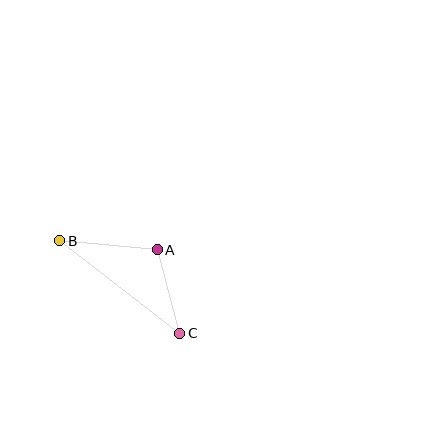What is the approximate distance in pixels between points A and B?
The distance between A and B is approximately 98 pixels.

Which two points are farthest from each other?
Points B and C are farthest from each other.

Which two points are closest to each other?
Points A and C are closest to each other.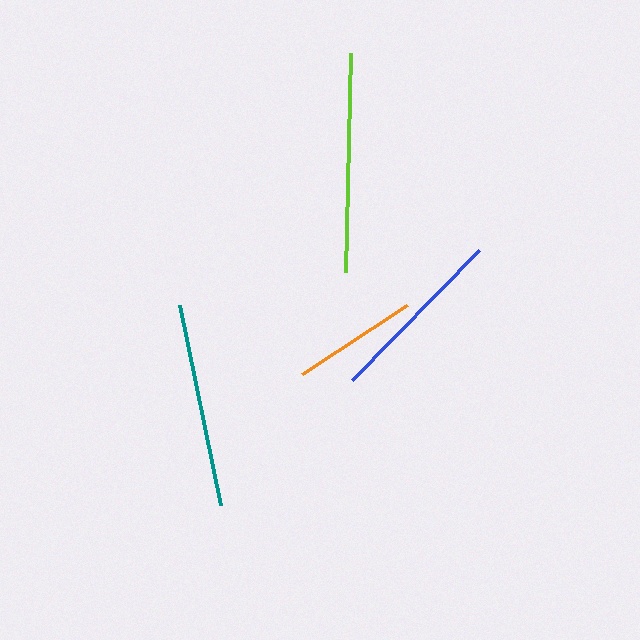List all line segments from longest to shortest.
From longest to shortest: lime, teal, blue, orange.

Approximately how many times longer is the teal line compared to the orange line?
The teal line is approximately 1.6 times the length of the orange line.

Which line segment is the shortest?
The orange line is the shortest at approximately 126 pixels.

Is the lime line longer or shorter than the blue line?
The lime line is longer than the blue line.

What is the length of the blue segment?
The blue segment is approximately 182 pixels long.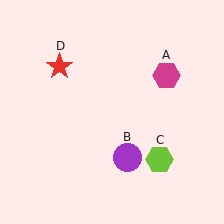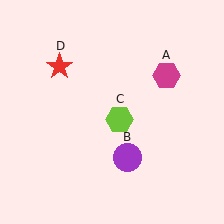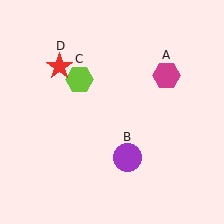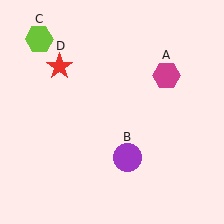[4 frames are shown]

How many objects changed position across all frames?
1 object changed position: lime hexagon (object C).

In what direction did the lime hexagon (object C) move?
The lime hexagon (object C) moved up and to the left.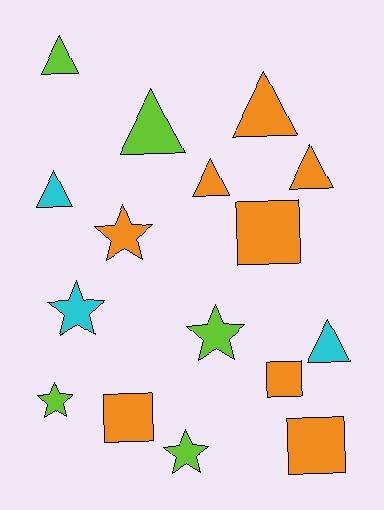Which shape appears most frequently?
Triangle, with 7 objects.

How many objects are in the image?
There are 16 objects.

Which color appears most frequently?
Orange, with 8 objects.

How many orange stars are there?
There is 1 orange star.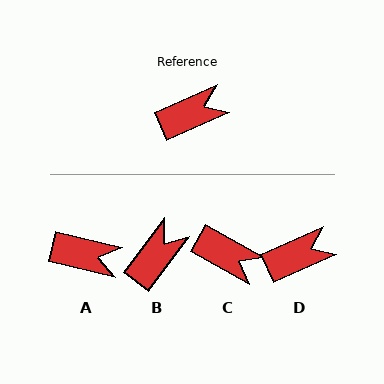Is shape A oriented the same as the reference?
No, it is off by about 37 degrees.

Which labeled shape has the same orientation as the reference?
D.